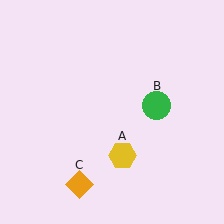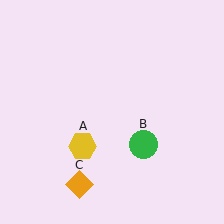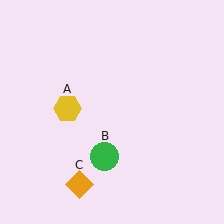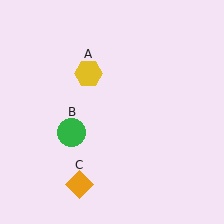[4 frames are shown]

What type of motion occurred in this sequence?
The yellow hexagon (object A), green circle (object B) rotated clockwise around the center of the scene.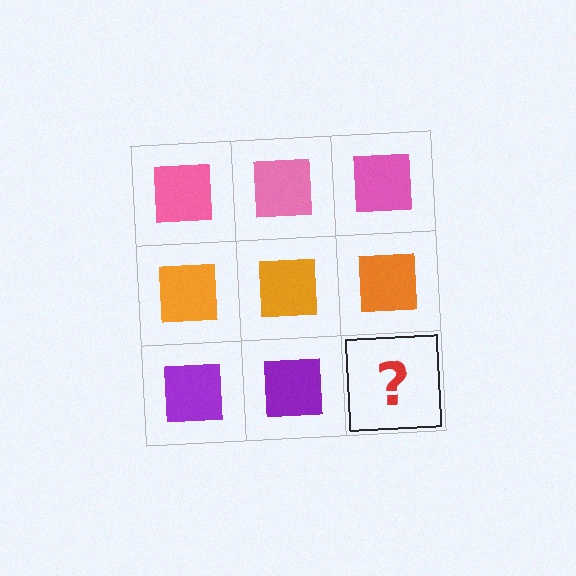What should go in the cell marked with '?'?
The missing cell should contain a purple square.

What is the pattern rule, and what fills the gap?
The rule is that each row has a consistent color. The gap should be filled with a purple square.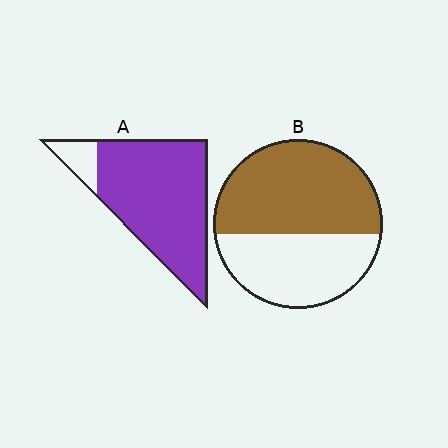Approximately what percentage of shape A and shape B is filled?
A is approximately 90% and B is approximately 55%.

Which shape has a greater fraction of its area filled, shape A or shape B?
Shape A.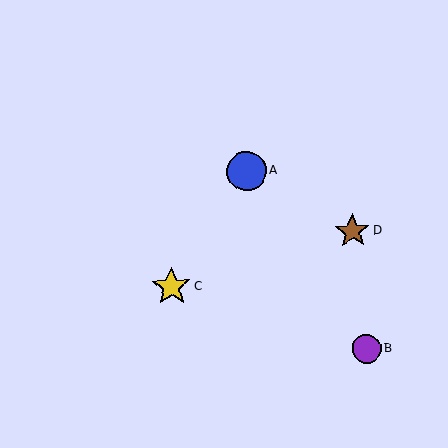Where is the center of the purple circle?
The center of the purple circle is at (366, 349).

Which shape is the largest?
The blue circle (labeled A) is the largest.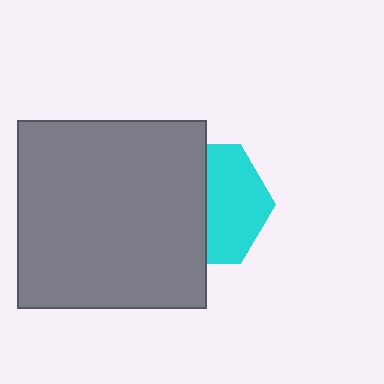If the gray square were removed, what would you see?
You would see the complete cyan hexagon.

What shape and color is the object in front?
The object in front is a gray square.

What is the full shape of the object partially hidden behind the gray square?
The partially hidden object is a cyan hexagon.